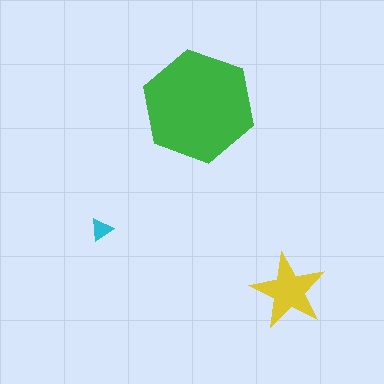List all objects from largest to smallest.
The green hexagon, the yellow star, the cyan triangle.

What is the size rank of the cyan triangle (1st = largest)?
3rd.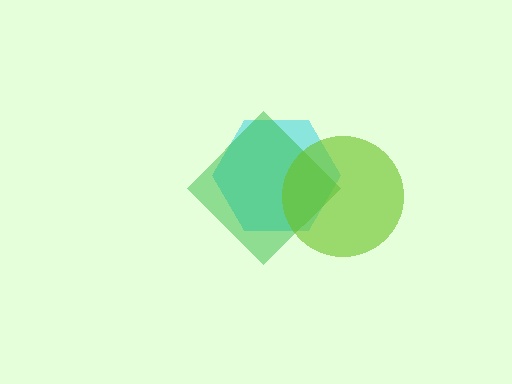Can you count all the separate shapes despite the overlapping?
Yes, there are 3 separate shapes.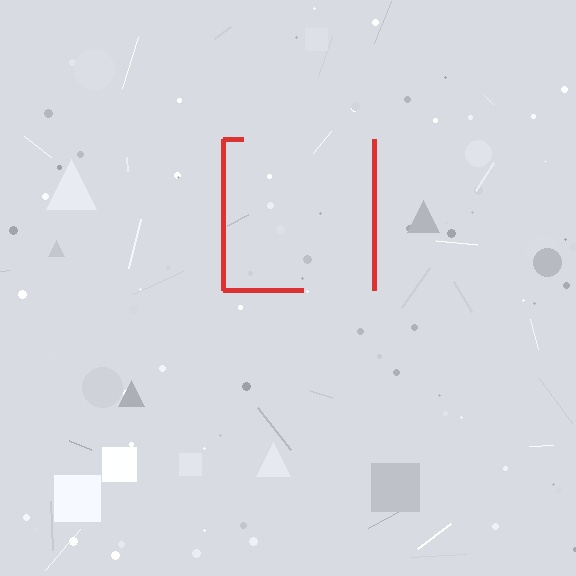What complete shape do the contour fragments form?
The contour fragments form a square.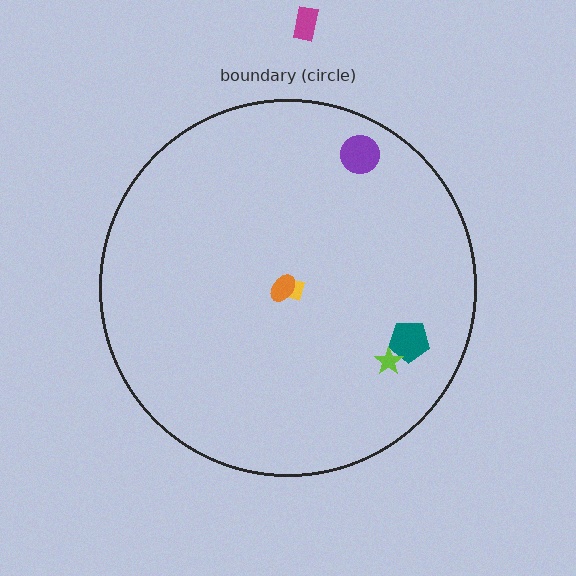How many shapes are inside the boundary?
5 inside, 1 outside.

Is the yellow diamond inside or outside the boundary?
Inside.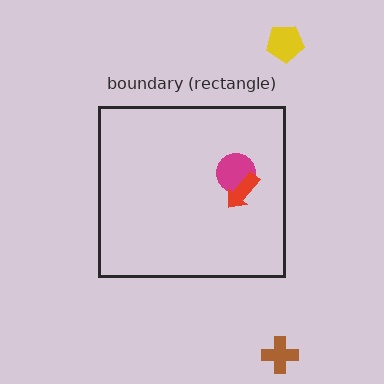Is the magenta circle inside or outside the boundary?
Inside.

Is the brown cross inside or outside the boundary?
Outside.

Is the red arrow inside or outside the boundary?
Inside.